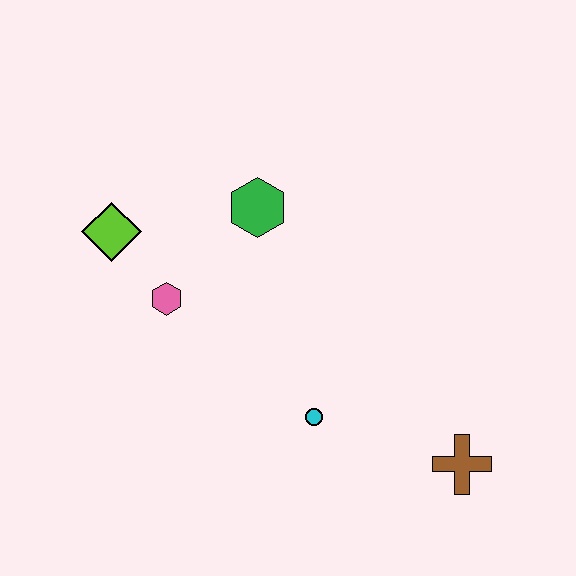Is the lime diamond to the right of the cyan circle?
No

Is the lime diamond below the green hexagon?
Yes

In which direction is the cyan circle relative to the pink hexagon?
The cyan circle is to the right of the pink hexagon.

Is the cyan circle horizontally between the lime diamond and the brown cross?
Yes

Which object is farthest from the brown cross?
The lime diamond is farthest from the brown cross.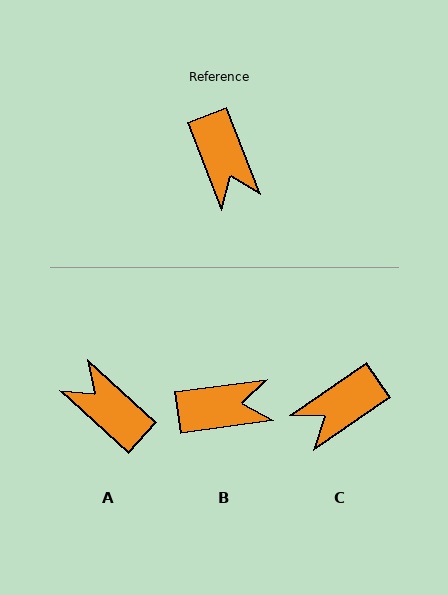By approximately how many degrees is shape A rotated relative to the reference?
Approximately 154 degrees clockwise.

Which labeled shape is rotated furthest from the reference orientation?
A, about 154 degrees away.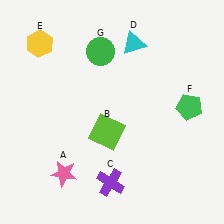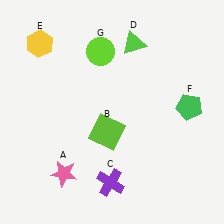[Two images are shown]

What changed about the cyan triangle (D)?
In Image 1, D is cyan. In Image 2, it changed to lime.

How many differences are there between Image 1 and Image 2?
There are 2 differences between the two images.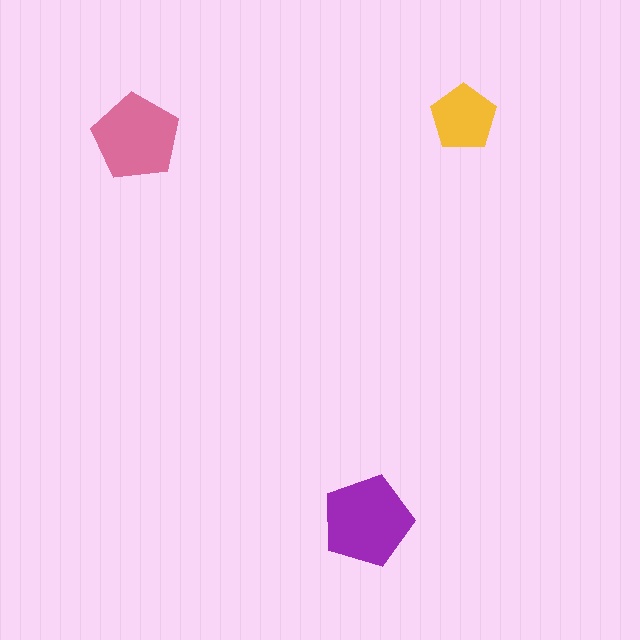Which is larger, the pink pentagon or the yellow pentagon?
The pink one.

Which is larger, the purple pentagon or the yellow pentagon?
The purple one.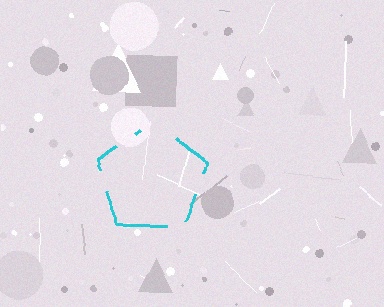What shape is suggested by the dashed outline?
The dashed outline suggests a pentagon.